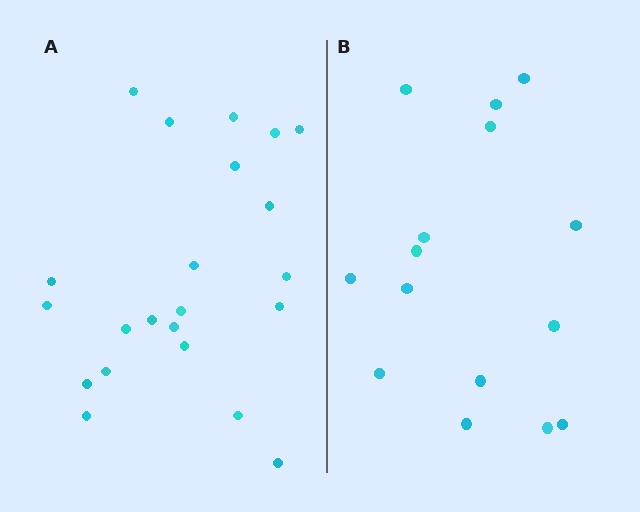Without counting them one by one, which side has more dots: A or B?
Region A (the left region) has more dots.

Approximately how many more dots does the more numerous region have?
Region A has roughly 8 or so more dots than region B.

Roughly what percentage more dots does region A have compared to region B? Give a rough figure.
About 45% more.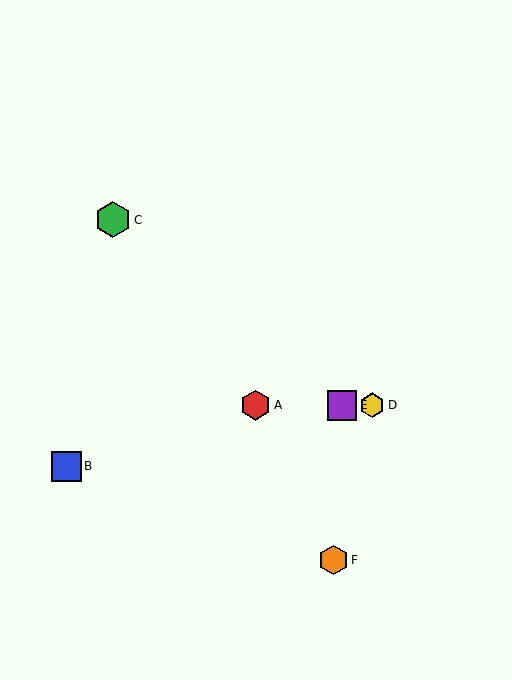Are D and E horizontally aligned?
Yes, both are at y≈405.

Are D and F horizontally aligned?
No, D is at y≈405 and F is at y≈560.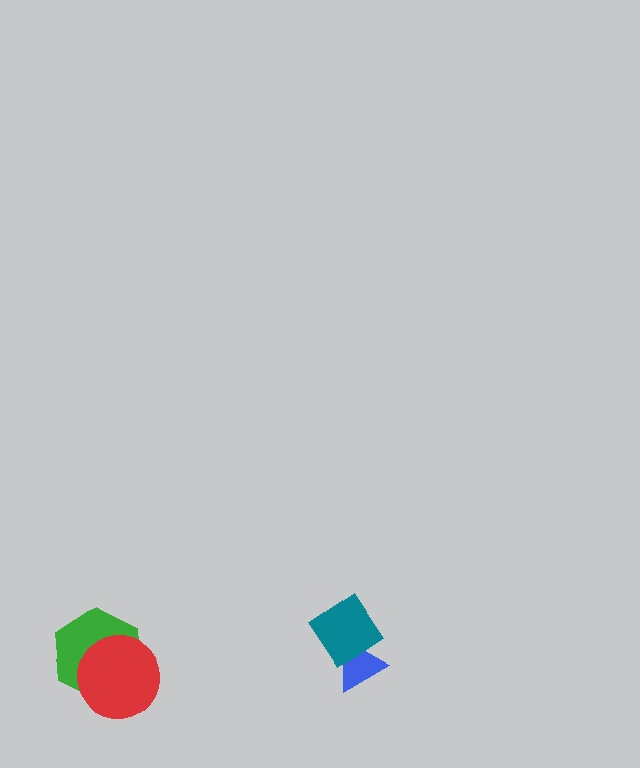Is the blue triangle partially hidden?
Yes, it is partially covered by another shape.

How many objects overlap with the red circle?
1 object overlaps with the red circle.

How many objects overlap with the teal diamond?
1 object overlaps with the teal diamond.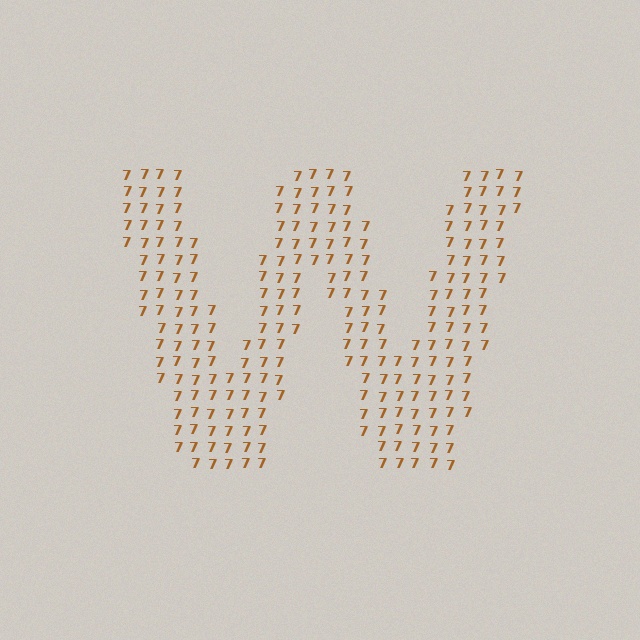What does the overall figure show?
The overall figure shows the letter W.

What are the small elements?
The small elements are digit 7's.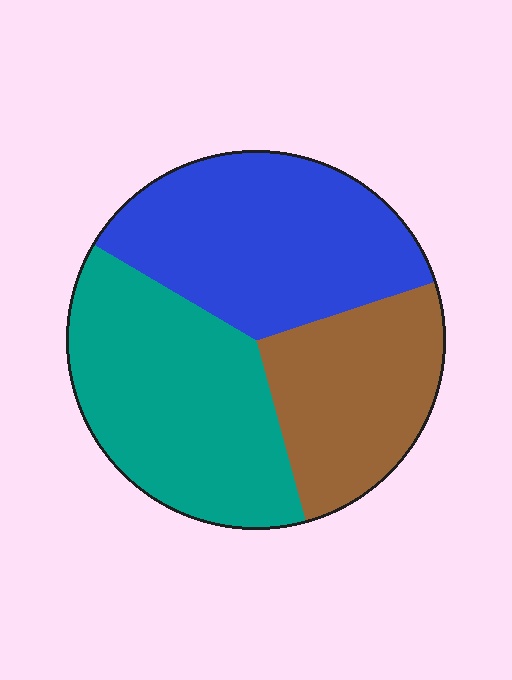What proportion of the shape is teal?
Teal takes up between a third and a half of the shape.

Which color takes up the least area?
Brown, at roughly 25%.